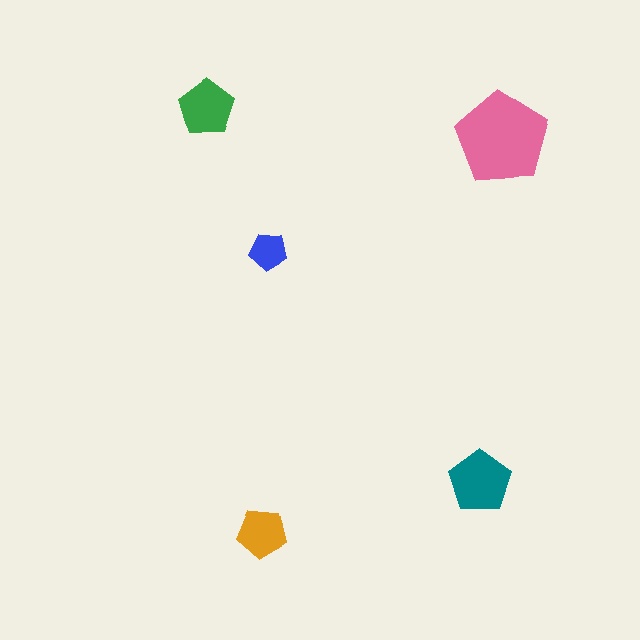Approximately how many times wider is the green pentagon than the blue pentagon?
About 1.5 times wider.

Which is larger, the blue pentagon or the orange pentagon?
The orange one.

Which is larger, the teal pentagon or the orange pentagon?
The teal one.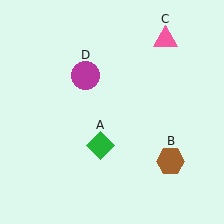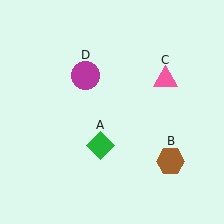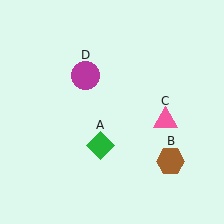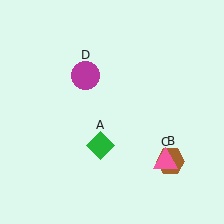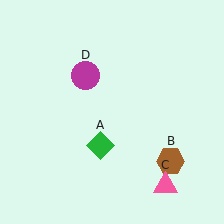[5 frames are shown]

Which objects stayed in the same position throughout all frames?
Green diamond (object A) and brown hexagon (object B) and magenta circle (object D) remained stationary.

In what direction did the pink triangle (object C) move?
The pink triangle (object C) moved down.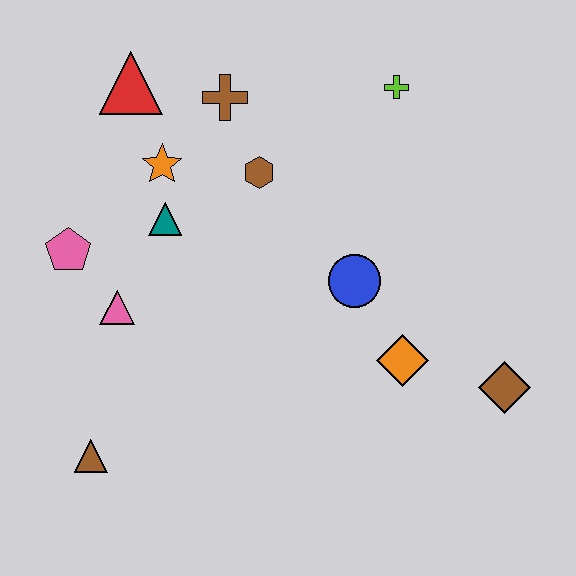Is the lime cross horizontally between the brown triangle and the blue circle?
No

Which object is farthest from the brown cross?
The brown diamond is farthest from the brown cross.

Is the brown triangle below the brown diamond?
Yes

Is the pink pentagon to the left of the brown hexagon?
Yes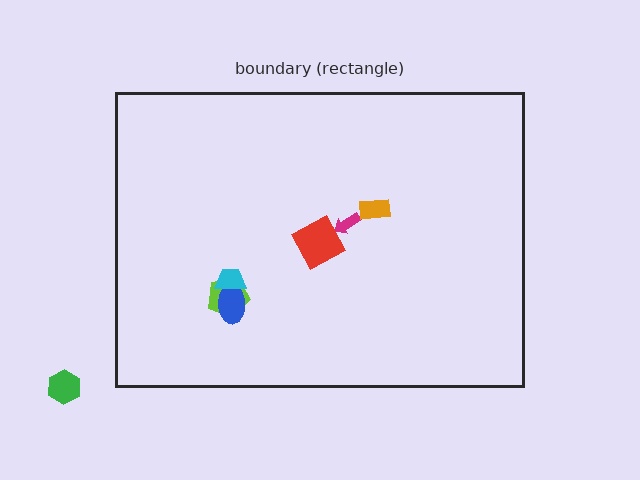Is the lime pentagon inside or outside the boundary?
Inside.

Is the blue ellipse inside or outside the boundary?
Inside.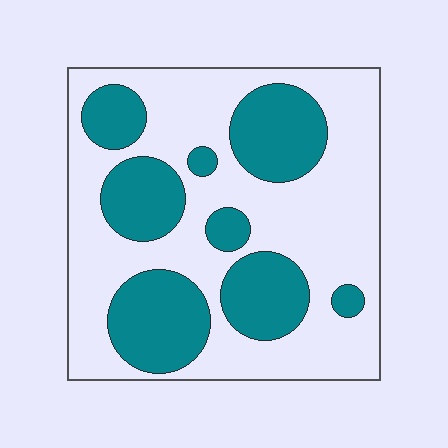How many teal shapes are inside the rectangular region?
8.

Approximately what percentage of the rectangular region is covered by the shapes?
Approximately 35%.